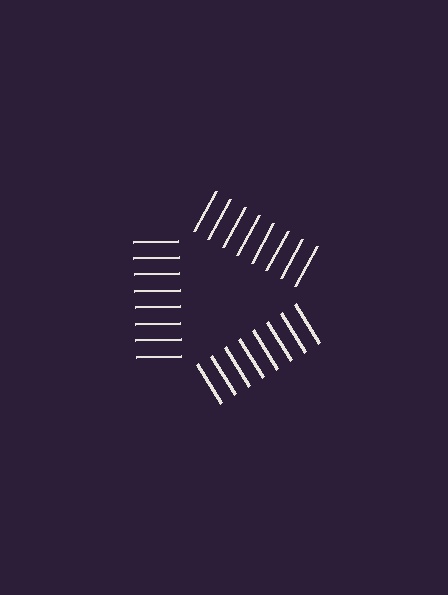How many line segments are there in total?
24 — 8 along each of the 3 edges.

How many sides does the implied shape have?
3 sides — the line-ends trace a triangle.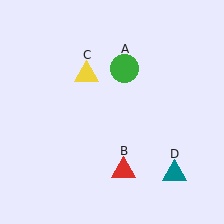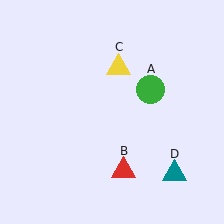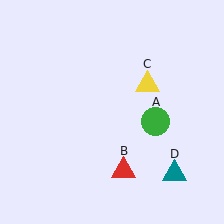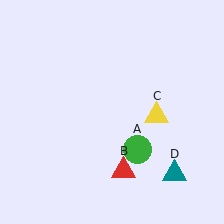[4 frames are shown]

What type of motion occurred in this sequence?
The green circle (object A), yellow triangle (object C) rotated clockwise around the center of the scene.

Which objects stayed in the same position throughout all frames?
Red triangle (object B) and teal triangle (object D) remained stationary.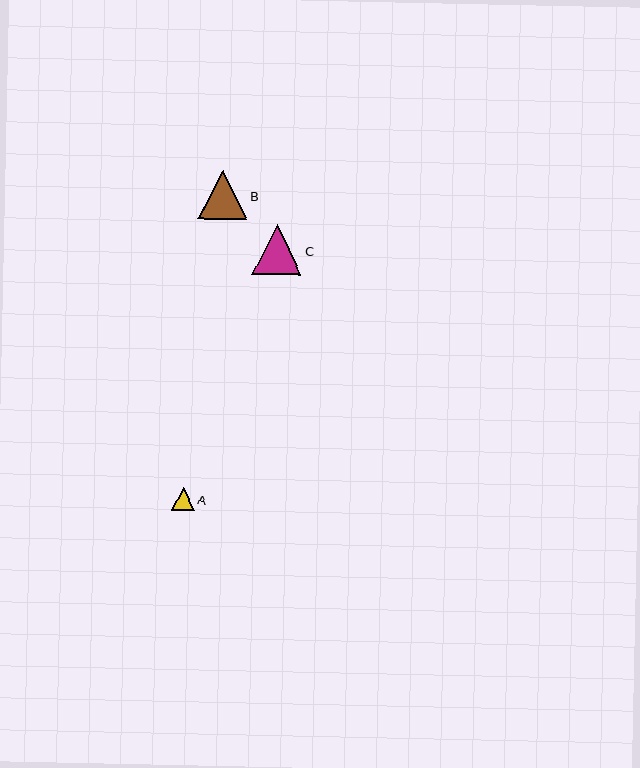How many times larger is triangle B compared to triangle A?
Triangle B is approximately 2.1 times the size of triangle A.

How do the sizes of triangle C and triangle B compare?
Triangle C and triangle B are approximately the same size.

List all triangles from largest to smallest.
From largest to smallest: C, B, A.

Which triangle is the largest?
Triangle C is the largest with a size of approximately 49 pixels.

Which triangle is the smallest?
Triangle A is the smallest with a size of approximately 23 pixels.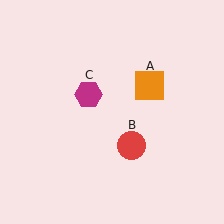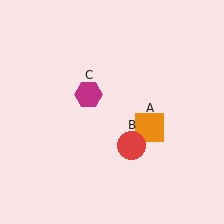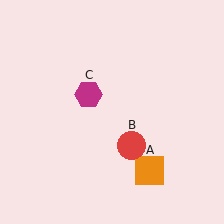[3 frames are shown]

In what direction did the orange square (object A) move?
The orange square (object A) moved down.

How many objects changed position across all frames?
1 object changed position: orange square (object A).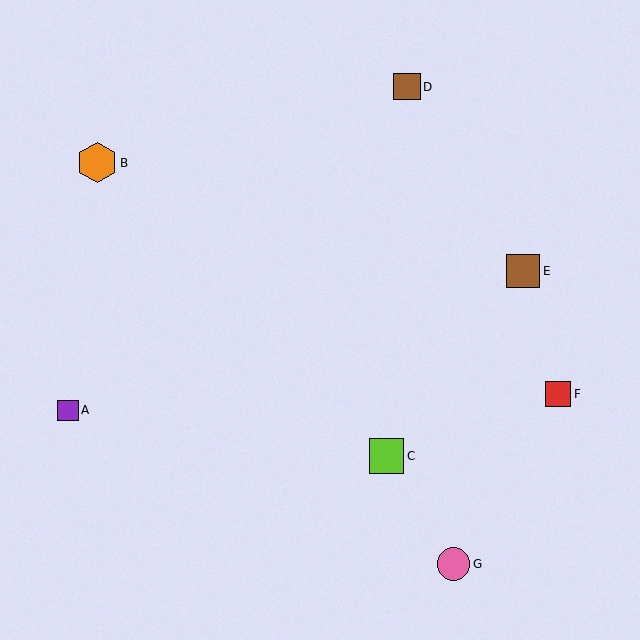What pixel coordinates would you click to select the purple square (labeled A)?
Click at (68, 410) to select the purple square A.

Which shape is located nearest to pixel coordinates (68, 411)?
The purple square (labeled A) at (68, 410) is nearest to that location.